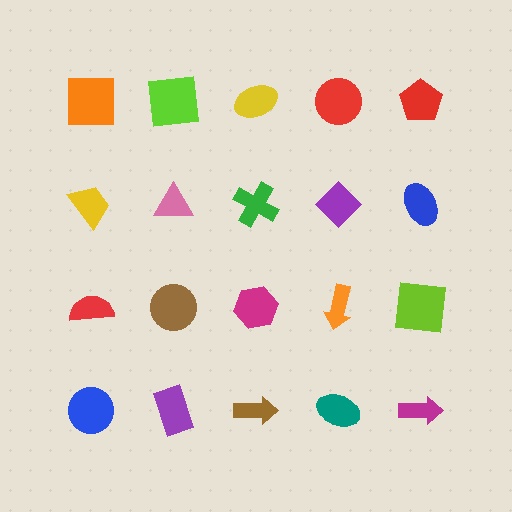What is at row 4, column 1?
A blue circle.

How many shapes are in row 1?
5 shapes.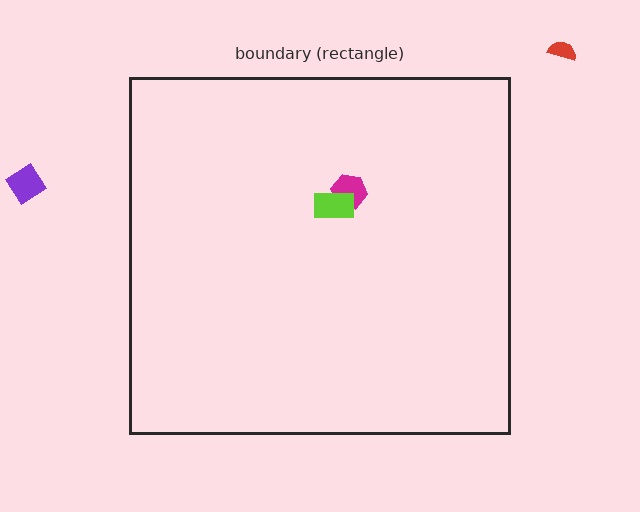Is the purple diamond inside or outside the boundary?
Outside.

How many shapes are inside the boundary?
2 inside, 2 outside.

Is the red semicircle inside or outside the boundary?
Outside.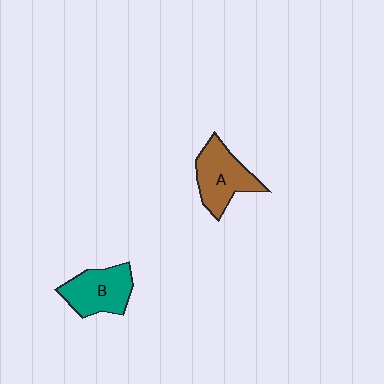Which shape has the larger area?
Shape A (brown).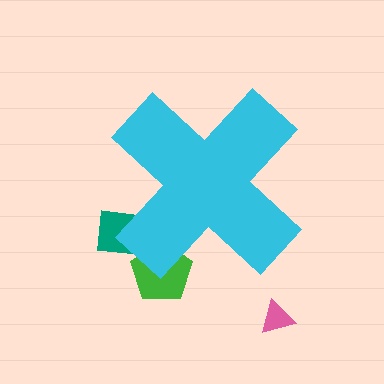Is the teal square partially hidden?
Yes, the teal square is partially hidden behind the cyan cross.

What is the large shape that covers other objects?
A cyan cross.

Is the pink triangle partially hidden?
No, the pink triangle is fully visible.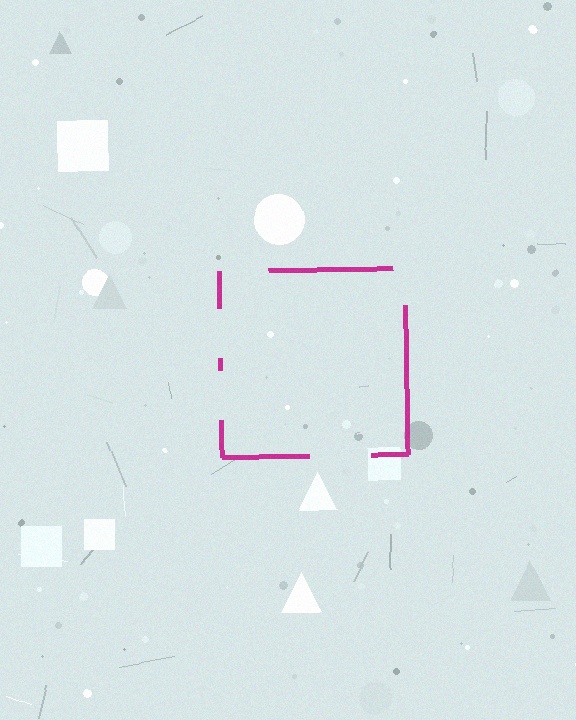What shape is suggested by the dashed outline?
The dashed outline suggests a square.